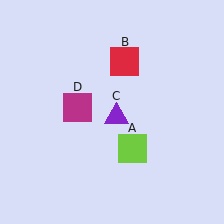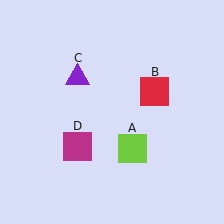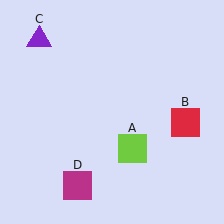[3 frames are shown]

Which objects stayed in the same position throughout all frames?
Lime square (object A) remained stationary.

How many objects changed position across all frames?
3 objects changed position: red square (object B), purple triangle (object C), magenta square (object D).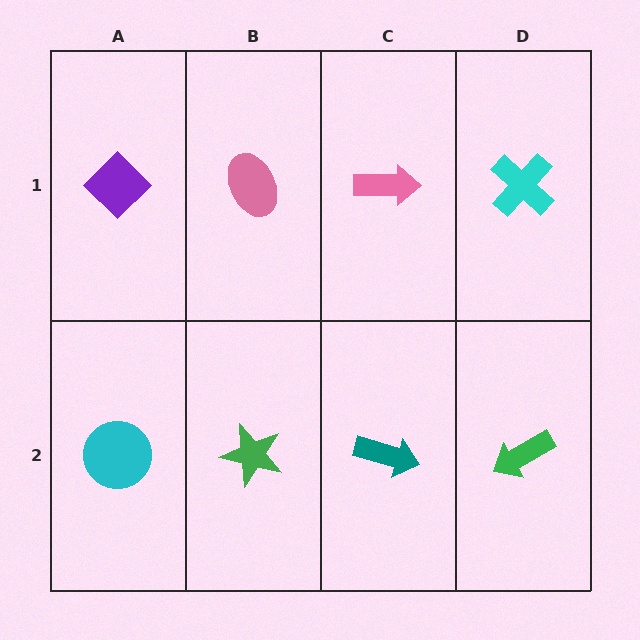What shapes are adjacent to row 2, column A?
A purple diamond (row 1, column A), a green star (row 2, column B).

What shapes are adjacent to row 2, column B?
A pink ellipse (row 1, column B), a cyan circle (row 2, column A), a teal arrow (row 2, column C).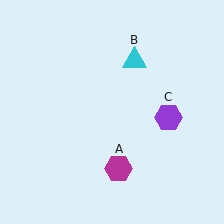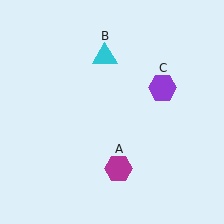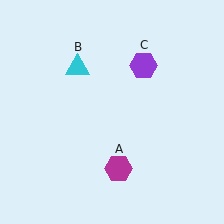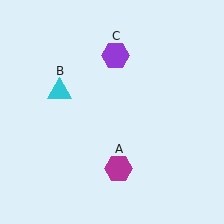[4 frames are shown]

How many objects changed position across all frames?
2 objects changed position: cyan triangle (object B), purple hexagon (object C).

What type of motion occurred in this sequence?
The cyan triangle (object B), purple hexagon (object C) rotated counterclockwise around the center of the scene.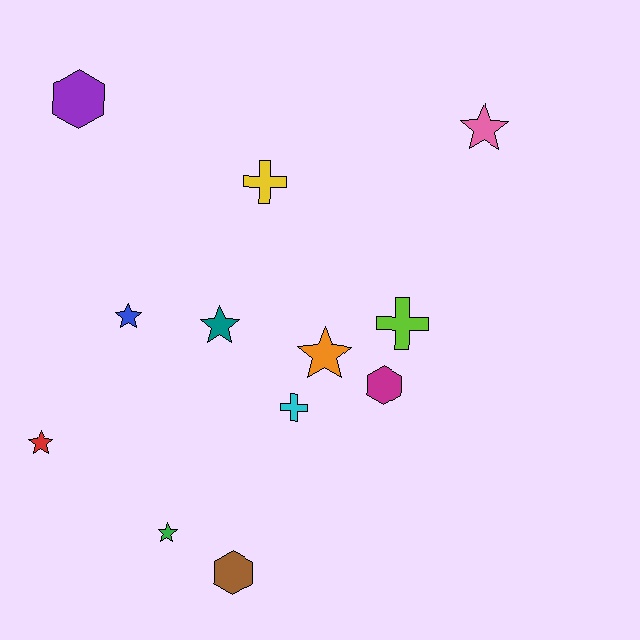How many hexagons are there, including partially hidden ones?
There are 3 hexagons.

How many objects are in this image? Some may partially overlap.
There are 12 objects.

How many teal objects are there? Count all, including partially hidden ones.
There is 1 teal object.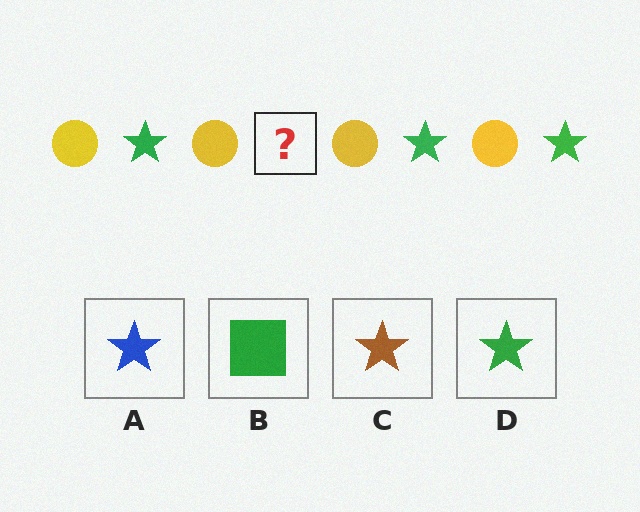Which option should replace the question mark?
Option D.